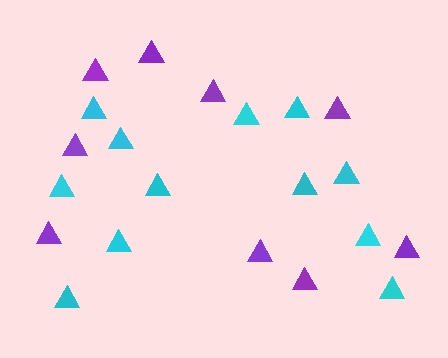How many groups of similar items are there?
There are 2 groups: one group of cyan triangles (12) and one group of purple triangles (9).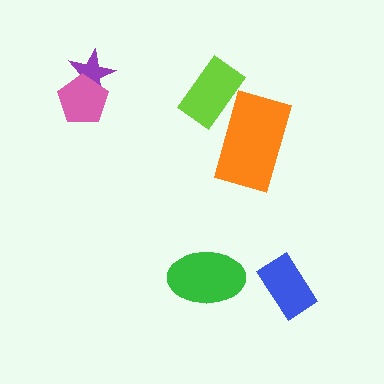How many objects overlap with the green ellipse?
0 objects overlap with the green ellipse.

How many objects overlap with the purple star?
1 object overlaps with the purple star.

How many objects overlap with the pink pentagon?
1 object overlaps with the pink pentagon.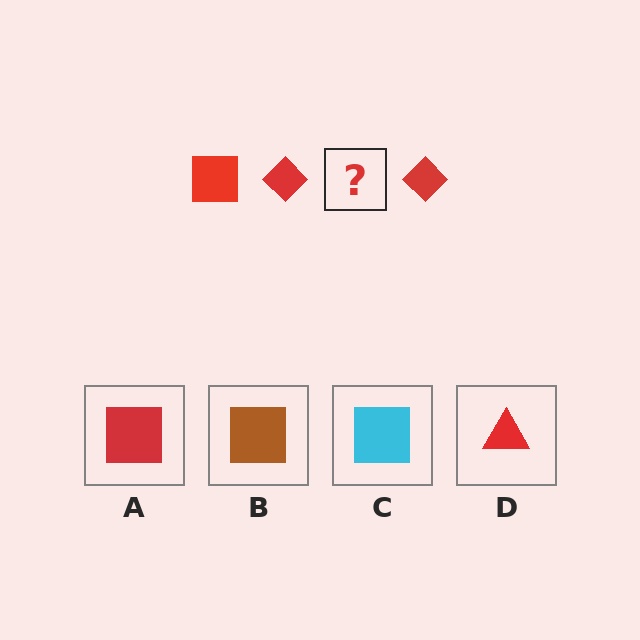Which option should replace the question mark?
Option A.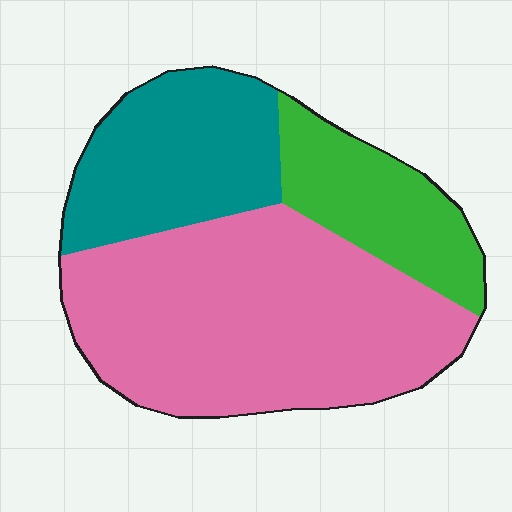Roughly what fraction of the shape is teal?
Teal covers around 25% of the shape.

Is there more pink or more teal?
Pink.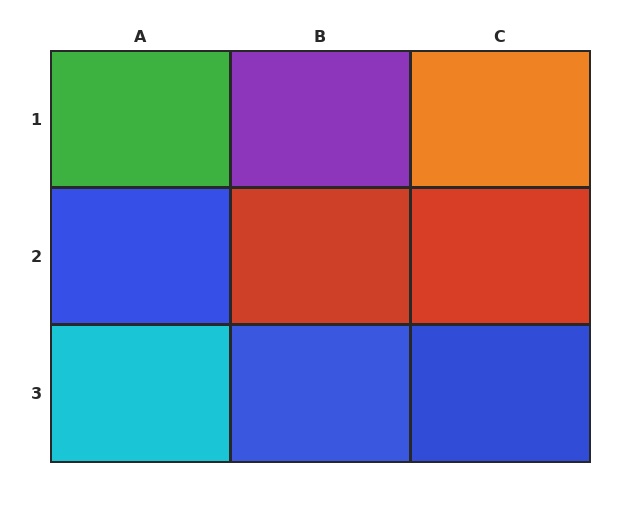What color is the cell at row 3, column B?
Blue.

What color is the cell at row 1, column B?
Purple.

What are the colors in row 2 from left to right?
Blue, red, red.